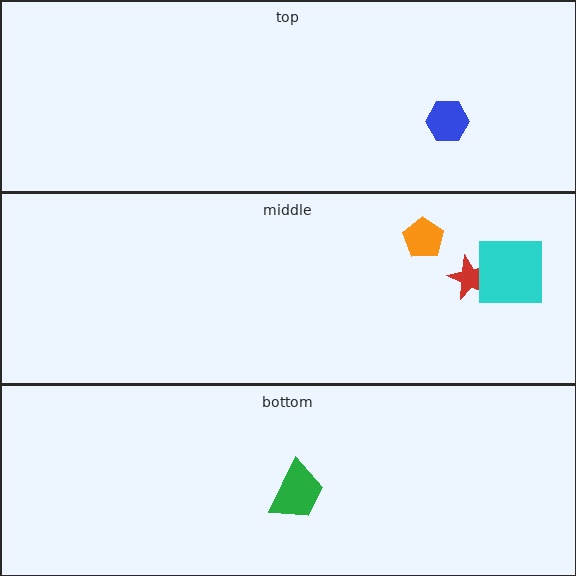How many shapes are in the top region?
1.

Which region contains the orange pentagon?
The middle region.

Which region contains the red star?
The middle region.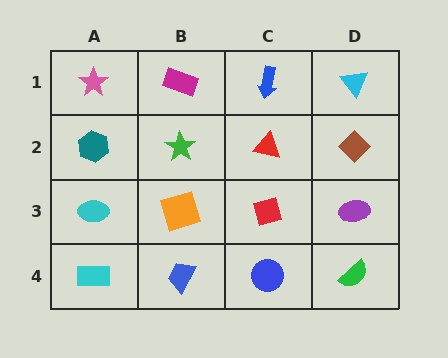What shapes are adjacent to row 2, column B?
A magenta rectangle (row 1, column B), an orange square (row 3, column B), a teal hexagon (row 2, column A), a red triangle (row 2, column C).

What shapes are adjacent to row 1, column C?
A red triangle (row 2, column C), a magenta rectangle (row 1, column B), a cyan triangle (row 1, column D).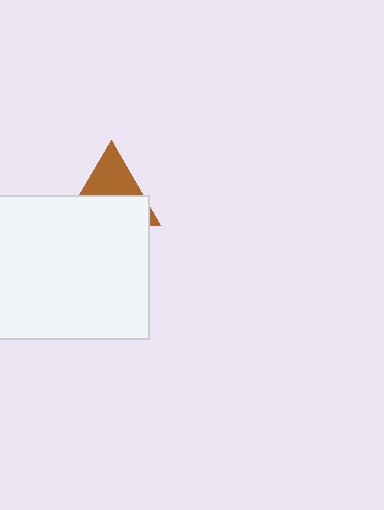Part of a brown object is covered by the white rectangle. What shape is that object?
It is a triangle.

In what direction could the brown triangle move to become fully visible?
The brown triangle could move up. That would shift it out from behind the white rectangle entirely.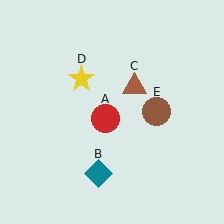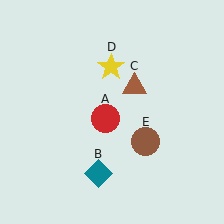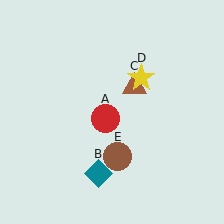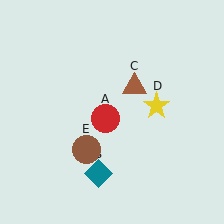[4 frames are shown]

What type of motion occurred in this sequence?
The yellow star (object D), brown circle (object E) rotated clockwise around the center of the scene.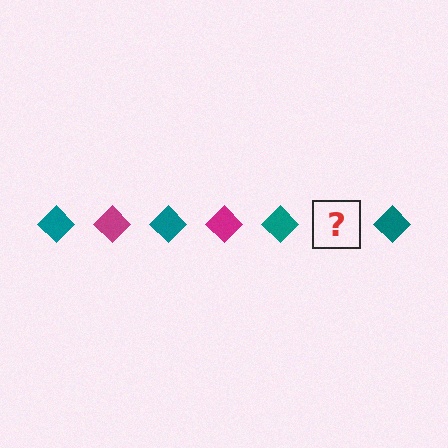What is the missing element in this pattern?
The missing element is a magenta diamond.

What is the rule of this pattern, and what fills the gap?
The rule is that the pattern cycles through teal, magenta diamonds. The gap should be filled with a magenta diamond.